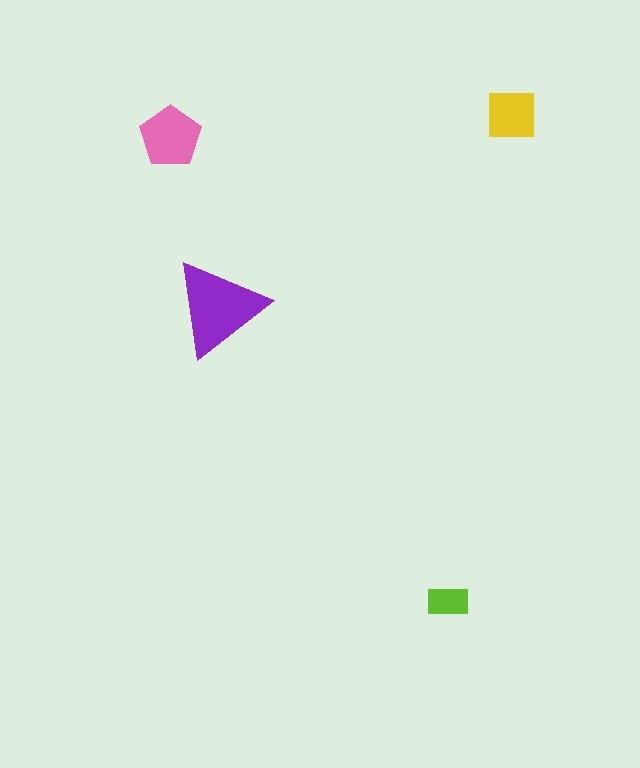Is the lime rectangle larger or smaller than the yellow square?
Smaller.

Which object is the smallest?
The lime rectangle.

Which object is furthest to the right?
The yellow square is rightmost.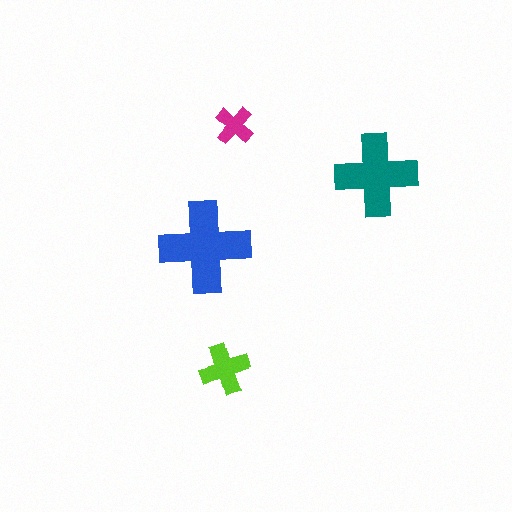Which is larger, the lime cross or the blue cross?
The blue one.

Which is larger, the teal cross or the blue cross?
The blue one.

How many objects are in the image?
There are 4 objects in the image.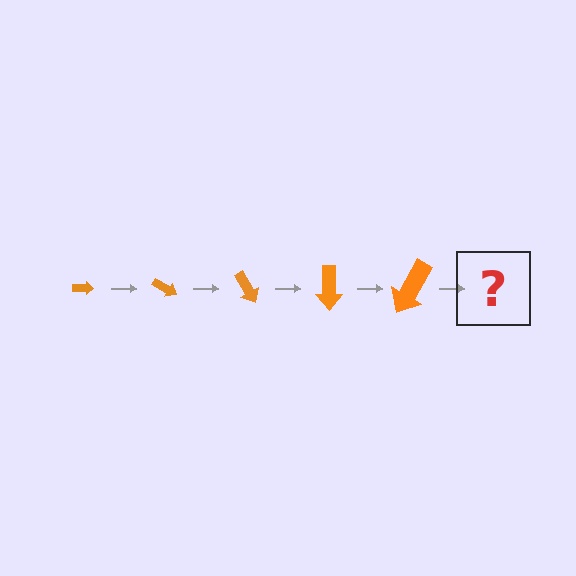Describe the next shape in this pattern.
It should be an arrow, larger than the previous one and rotated 150 degrees from the start.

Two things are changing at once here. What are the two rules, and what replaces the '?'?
The two rules are that the arrow grows larger each step and it rotates 30 degrees each step. The '?' should be an arrow, larger than the previous one and rotated 150 degrees from the start.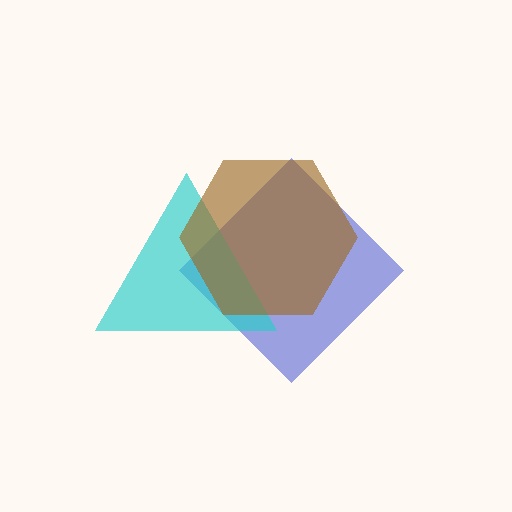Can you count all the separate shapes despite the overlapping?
Yes, there are 3 separate shapes.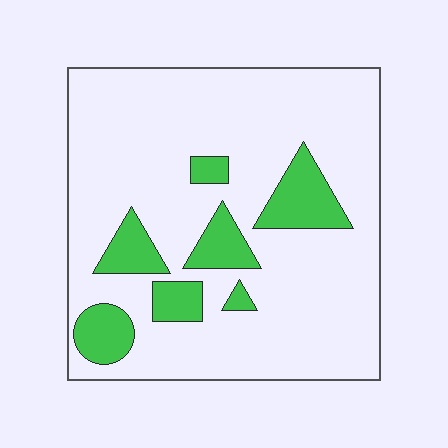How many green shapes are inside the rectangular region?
7.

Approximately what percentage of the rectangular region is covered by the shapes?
Approximately 15%.